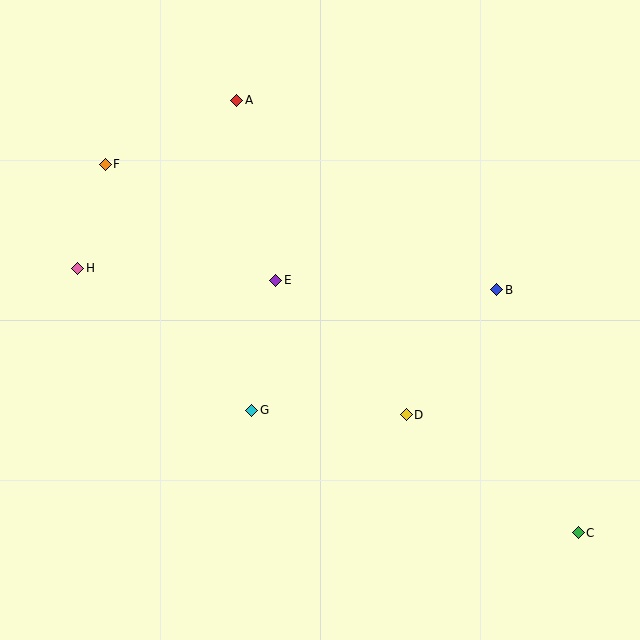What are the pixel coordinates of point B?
Point B is at (497, 290).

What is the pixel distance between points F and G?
The distance between F and G is 286 pixels.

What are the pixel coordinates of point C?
Point C is at (578, 533).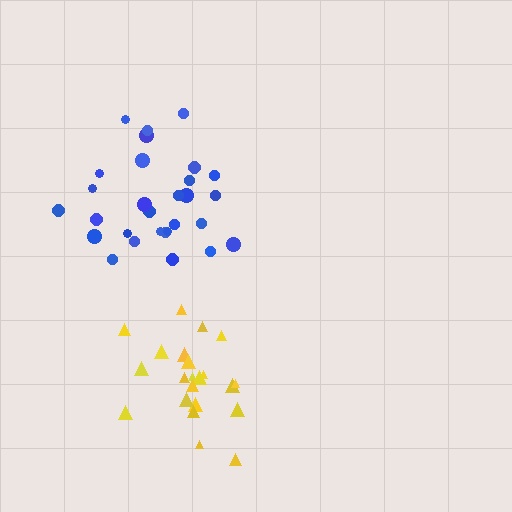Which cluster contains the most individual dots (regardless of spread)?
Blue (29).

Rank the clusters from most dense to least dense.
blue, yellow.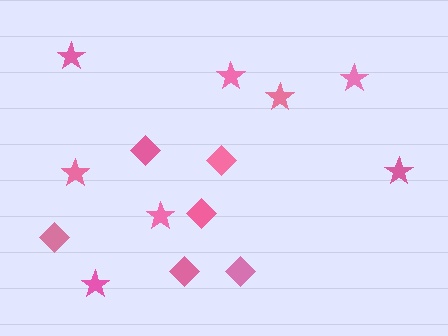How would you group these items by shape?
There are 2 groups: one group of stars (8) and one group of diamonds (6).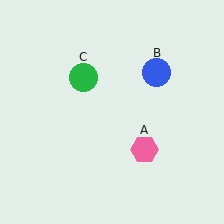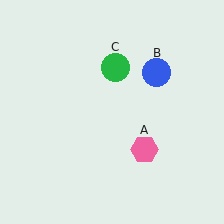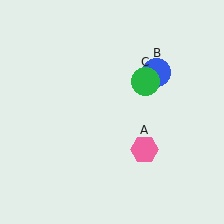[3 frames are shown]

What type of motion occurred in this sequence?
The green circle (object C) rotated clockwise around the center of the scene.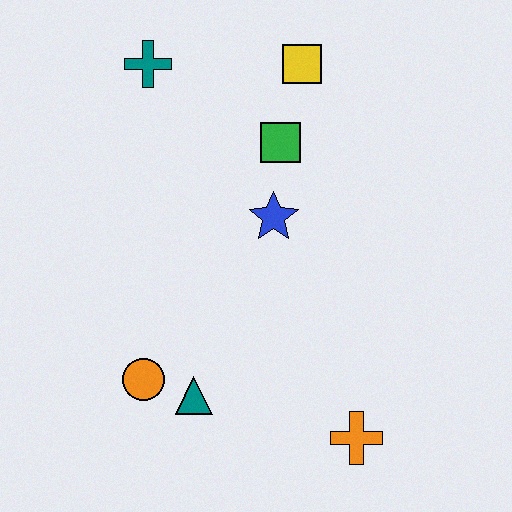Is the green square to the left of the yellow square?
Yes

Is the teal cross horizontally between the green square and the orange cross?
No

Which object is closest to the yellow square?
The green square is closest to the yellow square.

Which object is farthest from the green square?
The orange cross is farthest from the green square.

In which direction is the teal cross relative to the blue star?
The teal cross is above the blue star.